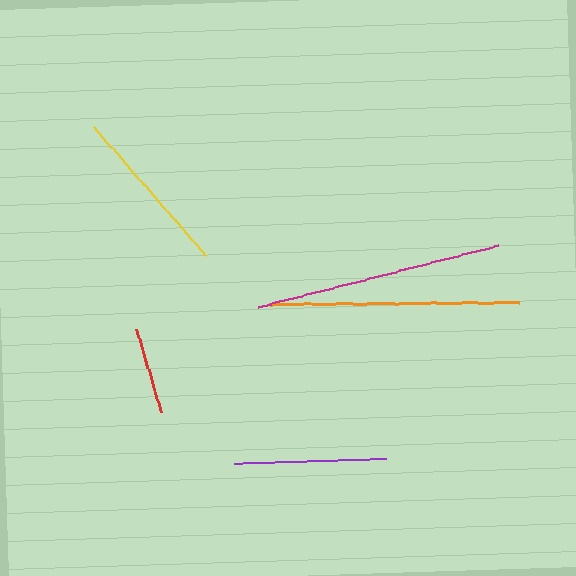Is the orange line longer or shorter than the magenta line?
The orange line is longer than the magenta line.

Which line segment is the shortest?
The red line is the shortest at approximately 87 pixels.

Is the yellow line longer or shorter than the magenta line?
The magenta line is longer than the yellow line.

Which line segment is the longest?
The orange line is the longest at approximately 249 pixels.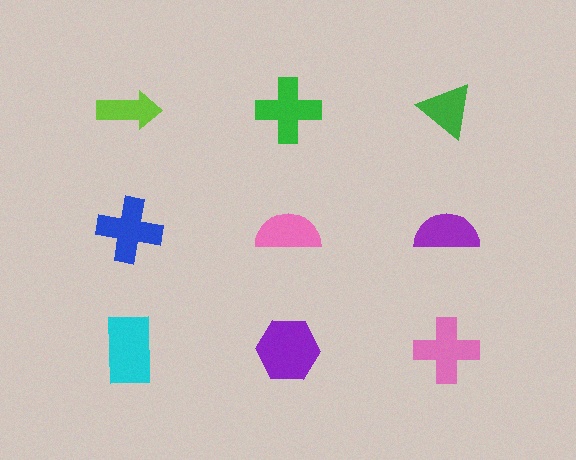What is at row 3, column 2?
A purple hexagon.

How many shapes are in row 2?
3 shapes.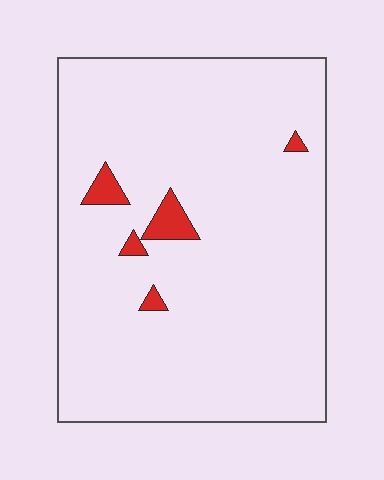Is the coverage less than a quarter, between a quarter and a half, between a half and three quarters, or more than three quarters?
Less than a quarter.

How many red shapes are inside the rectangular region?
5.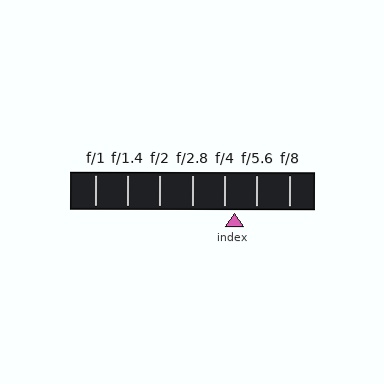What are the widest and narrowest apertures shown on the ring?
The widest aperture shown is f/1 and the narrowest is f/8.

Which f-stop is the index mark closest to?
The index mark is closest to f/4.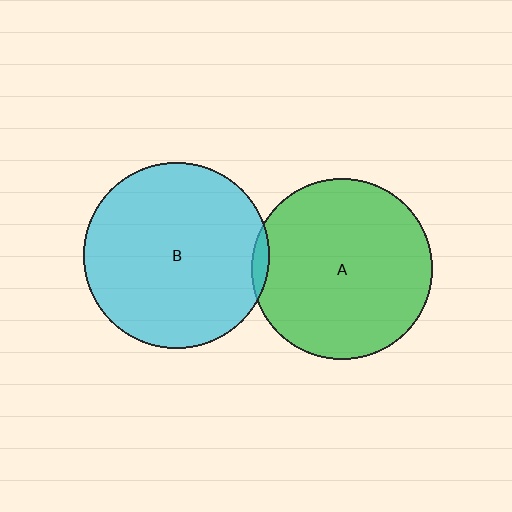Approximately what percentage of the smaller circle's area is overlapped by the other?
Approximately 5%.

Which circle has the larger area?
Circle B (cyan).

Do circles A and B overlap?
Yes.